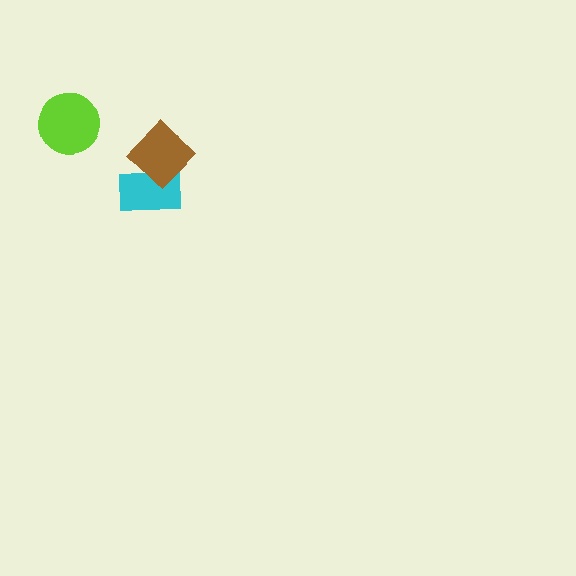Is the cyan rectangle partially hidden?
Yes, it is partially covered by another shape.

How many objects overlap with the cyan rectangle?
1 object overlaps with the cyan rectangle.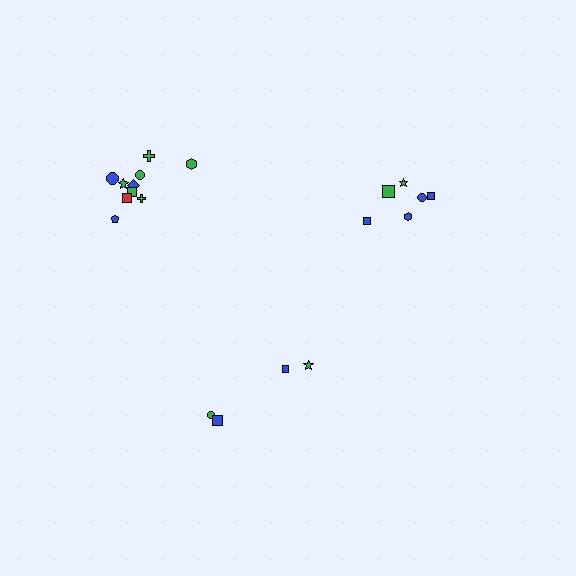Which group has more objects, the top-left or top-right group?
The top-left group.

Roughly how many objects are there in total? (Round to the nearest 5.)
Roughly 20 objects in total.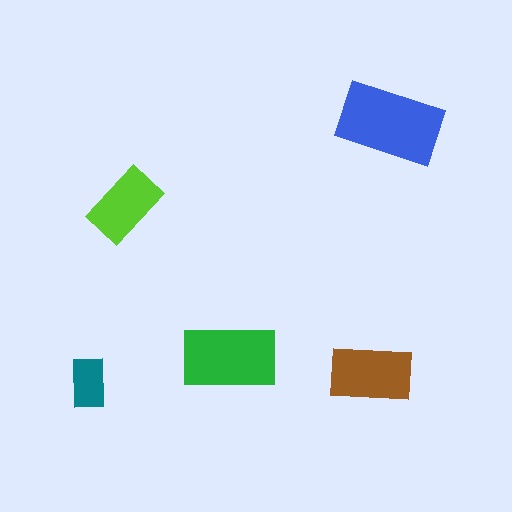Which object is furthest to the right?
The blue rectangle is rightmost.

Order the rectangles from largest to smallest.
the blue one, the green one, the brown one, the lime one, the teal one.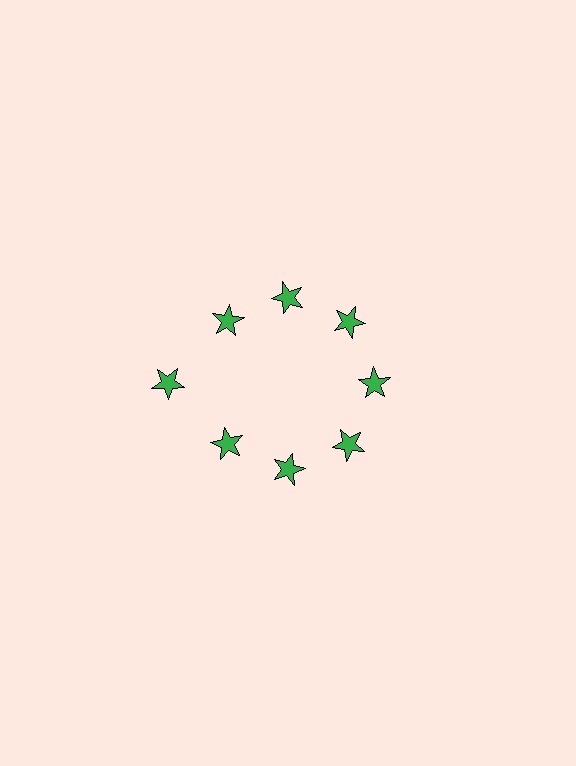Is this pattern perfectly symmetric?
No. The 8 green stars are arranged in a ring, but one element near the 9 o'clock position is pushed outward from the center, breaking the 8-fold rotational symmetry.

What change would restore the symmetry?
The symmetry would be restored by moving it inward, back onto the ring so that all 8 stars sit at equal angles and equal distance from the center.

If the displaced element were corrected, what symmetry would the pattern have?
It would have 8-fold rotational symmetry — the pattern would map onto itself every 45 degrees.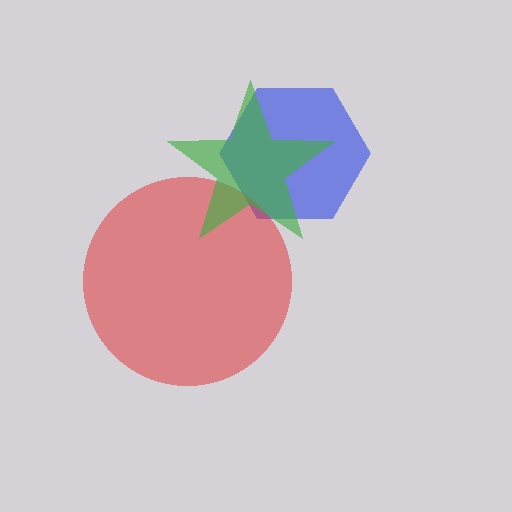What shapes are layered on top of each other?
The layered shapes are: a blue hexagon, a red circle, a green star.